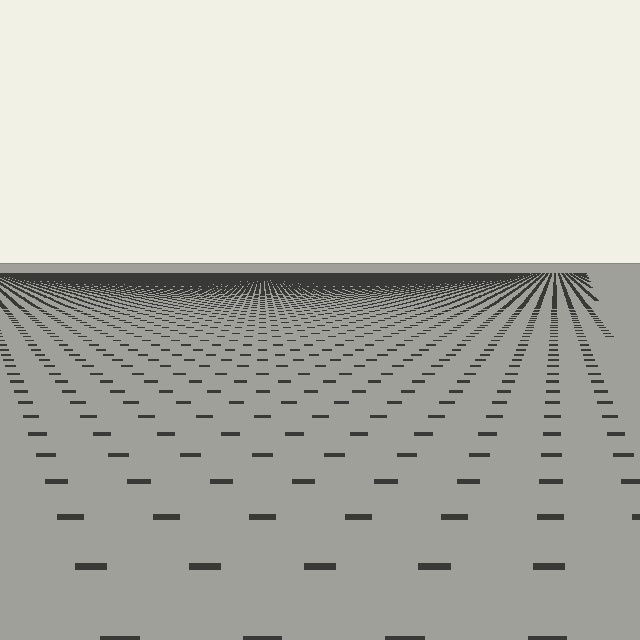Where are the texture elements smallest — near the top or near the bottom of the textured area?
Near the top.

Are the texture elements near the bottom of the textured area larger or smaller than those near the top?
Larger. Near the bottom, elements are closer to the viewer and appear at a bigger on-screen size.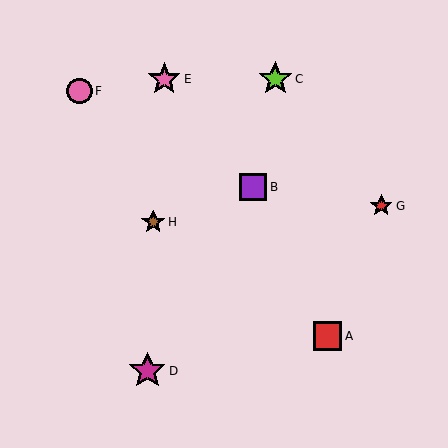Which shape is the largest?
The magenta star (labeled D) is the largest.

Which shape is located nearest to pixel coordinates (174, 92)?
The pink star (labeled E) at (164, 79) is nearest to that location.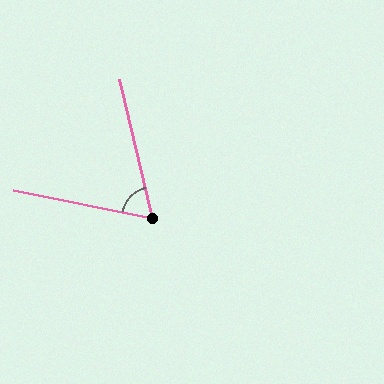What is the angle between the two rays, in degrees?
Approximately 66 degrees.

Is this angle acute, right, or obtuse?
It is acute.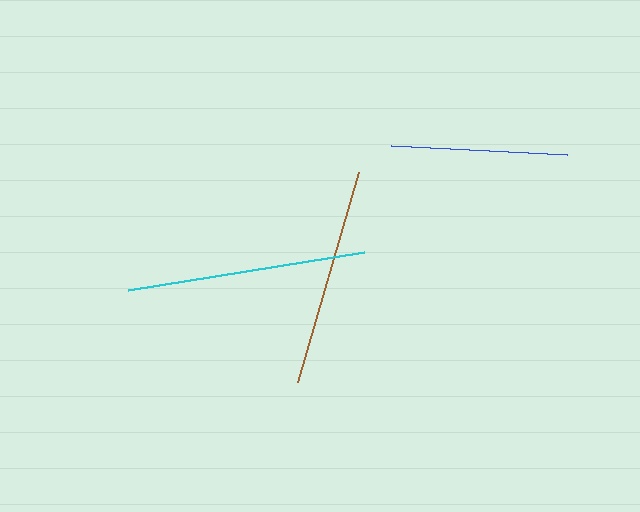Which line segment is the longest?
The cyan line is the longest at approximately 239 pixels.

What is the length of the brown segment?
The brown segment is approximately 218 pixels long.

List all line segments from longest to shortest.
From longest to shortest: cyan, brown, blue.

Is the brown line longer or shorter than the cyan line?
The cyan line is longer than the brown line.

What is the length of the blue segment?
The blue segment is approximately 176 pixels long.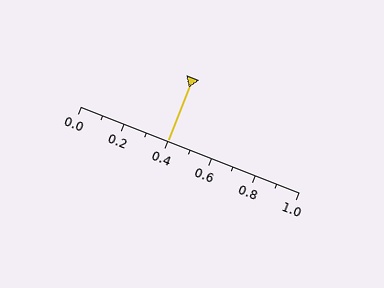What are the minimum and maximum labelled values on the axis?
The axis runs from 0.0 to 1.0.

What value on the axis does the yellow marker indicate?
The marker indicates approximately 0.4.